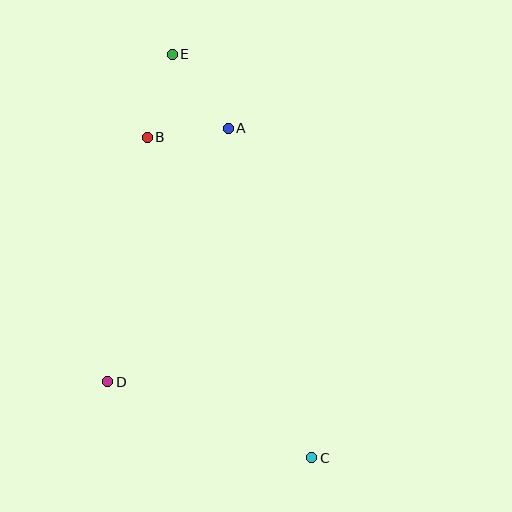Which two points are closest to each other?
Points A and B are closest to each other.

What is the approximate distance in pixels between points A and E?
The distance between A and E is approximately 93 pixels.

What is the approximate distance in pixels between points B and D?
The distance between B and D is approximately 247 pixels.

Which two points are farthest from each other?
Points C and E are farthest from each other.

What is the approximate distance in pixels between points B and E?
The distance between B and E is approximately 87 pixels.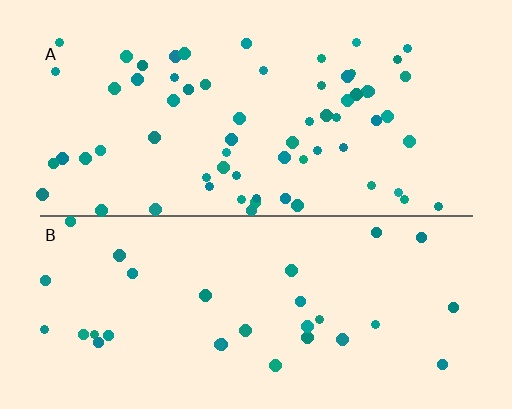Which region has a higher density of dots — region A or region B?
A (the top).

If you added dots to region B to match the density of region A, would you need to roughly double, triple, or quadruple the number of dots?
Approximately double.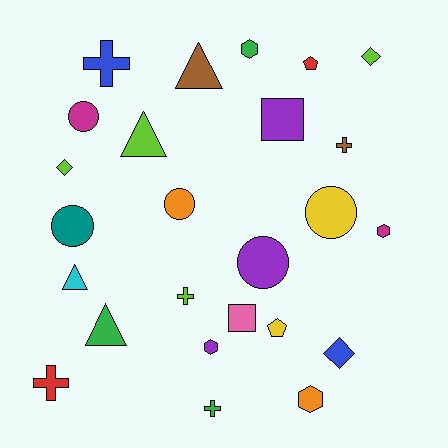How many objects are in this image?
There are 25 objects.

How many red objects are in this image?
There are 2 red objects.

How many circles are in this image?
There are 5 circles.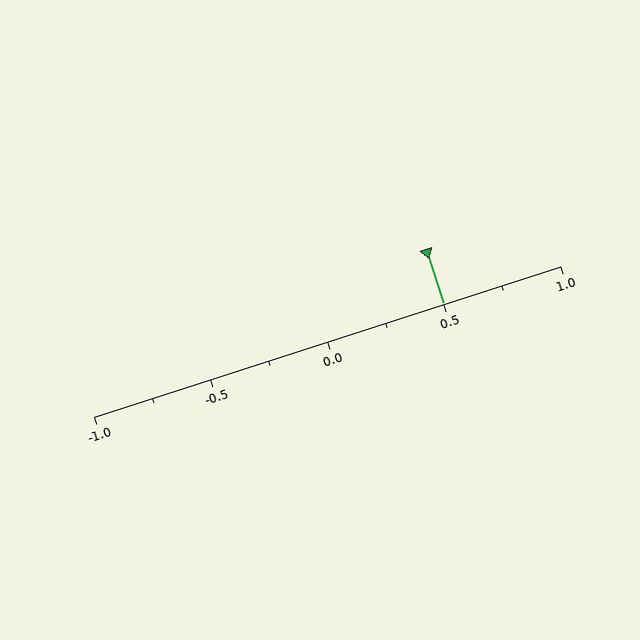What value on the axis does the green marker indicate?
The marker indicates approximately 0.5.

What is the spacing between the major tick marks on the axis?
The major ticks are spaced 0.5 apart.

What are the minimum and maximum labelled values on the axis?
The axis runs from -1.0 to 1.0.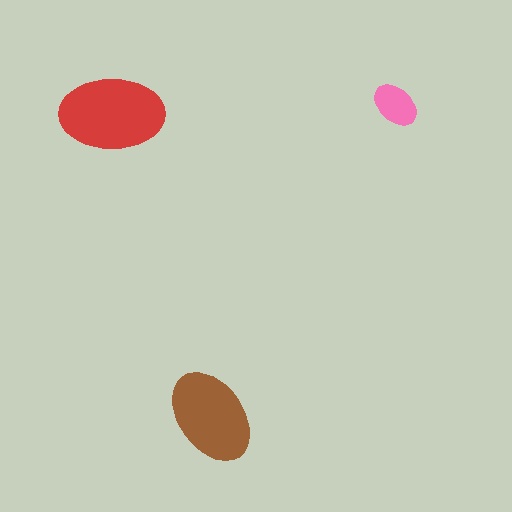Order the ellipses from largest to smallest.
the red one, the brown one, the pink one.